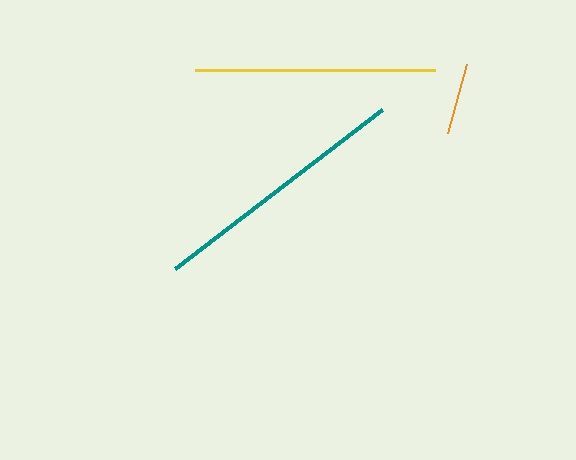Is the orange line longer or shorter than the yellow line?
The yellow line is longer than the orange line.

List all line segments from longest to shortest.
From longest to shortest: teal, yellow, orange.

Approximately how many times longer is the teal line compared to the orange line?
The teal line is approximately 3.6 times the length of the orange line.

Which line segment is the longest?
The teal line is the longest at approximately 261 pixels.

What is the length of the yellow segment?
The yellow segment is approximately 241 pixels long.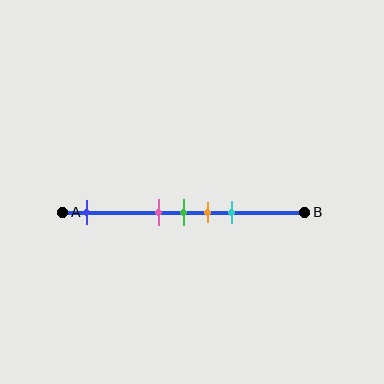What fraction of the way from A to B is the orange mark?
The orange mark is approximately 60% (0.6) of the way from A to B.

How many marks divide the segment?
There are 5 marks dividing the segment.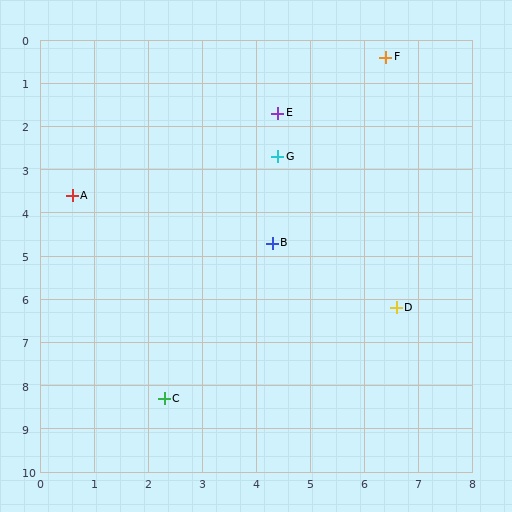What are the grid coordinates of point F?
Point F is at approximately (6.4, 0.4).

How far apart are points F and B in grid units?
Points F and B are about 4.8 grid units apart.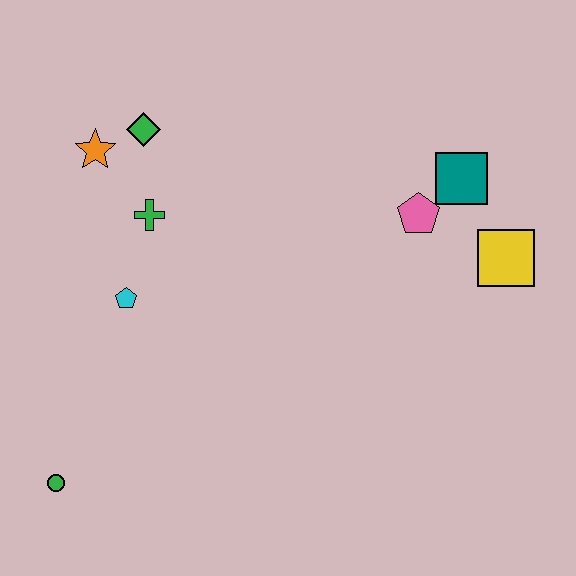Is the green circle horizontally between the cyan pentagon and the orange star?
No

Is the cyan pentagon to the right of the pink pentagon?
No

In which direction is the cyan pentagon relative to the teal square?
The cyan pentagon is to the left of the teal square.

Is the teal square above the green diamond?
No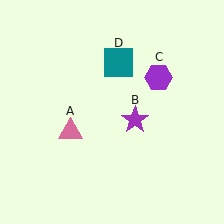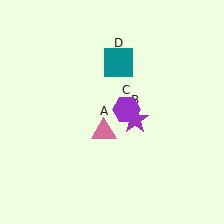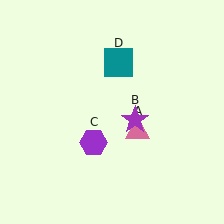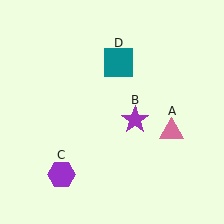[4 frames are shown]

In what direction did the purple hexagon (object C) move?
The purple hexagon (object C) moved down and to the left.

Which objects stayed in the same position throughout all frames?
Purple star (object B) and teal square (object D) remained stationary.